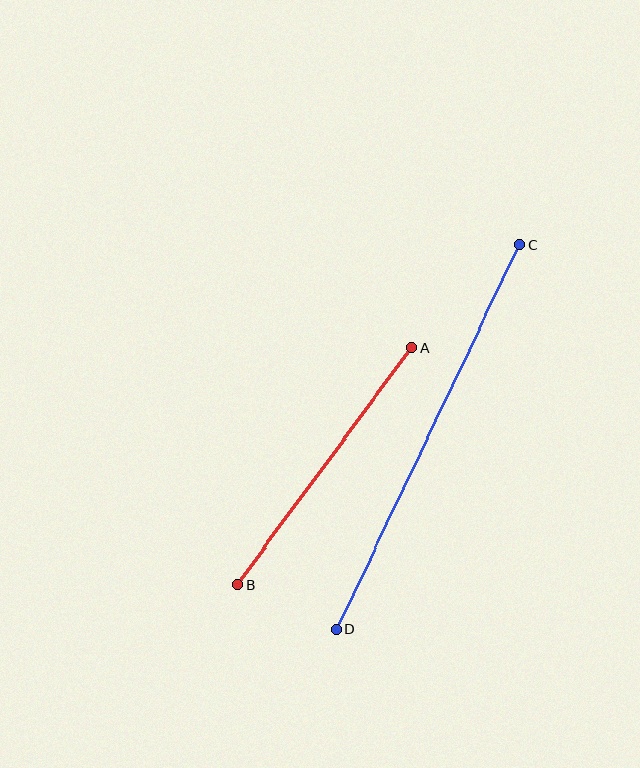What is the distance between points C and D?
The distance is approximately 425 pixels.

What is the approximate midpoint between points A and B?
The midpoint is at approximately (324, 466) pixels.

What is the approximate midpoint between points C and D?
The midpoint is at approximately (428, 437) pixels.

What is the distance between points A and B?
The distance is approximately 294 pixels.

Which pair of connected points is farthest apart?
Points C and D are farthest apart.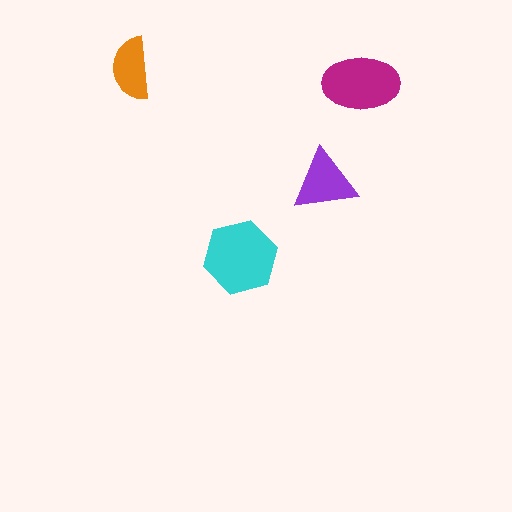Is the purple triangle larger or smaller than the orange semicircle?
Larger.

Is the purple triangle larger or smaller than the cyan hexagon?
Smaller.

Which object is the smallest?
The orange semicircle.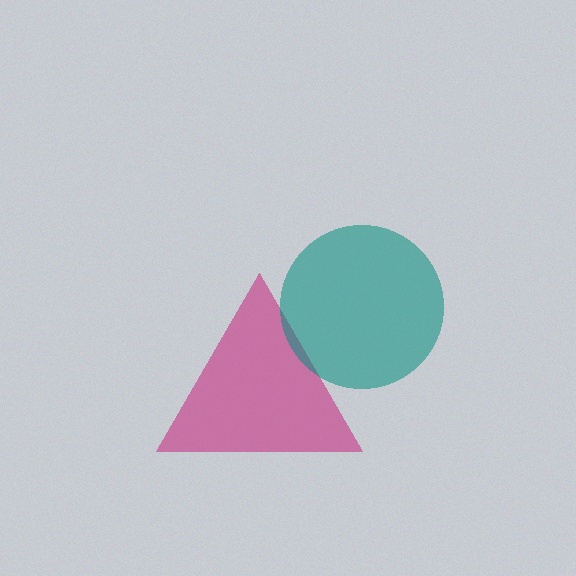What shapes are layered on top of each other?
The layered shapes are: a magenta triangle, a teal circle.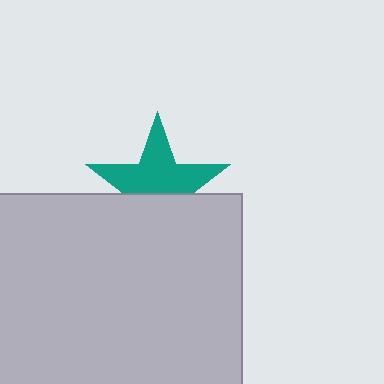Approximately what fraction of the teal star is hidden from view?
Roughly 40% of the teal star is hidden behind the light gray rectangle.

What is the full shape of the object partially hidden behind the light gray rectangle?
The partially hidden object is a teal star.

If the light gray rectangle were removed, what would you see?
You would see the complete teal star.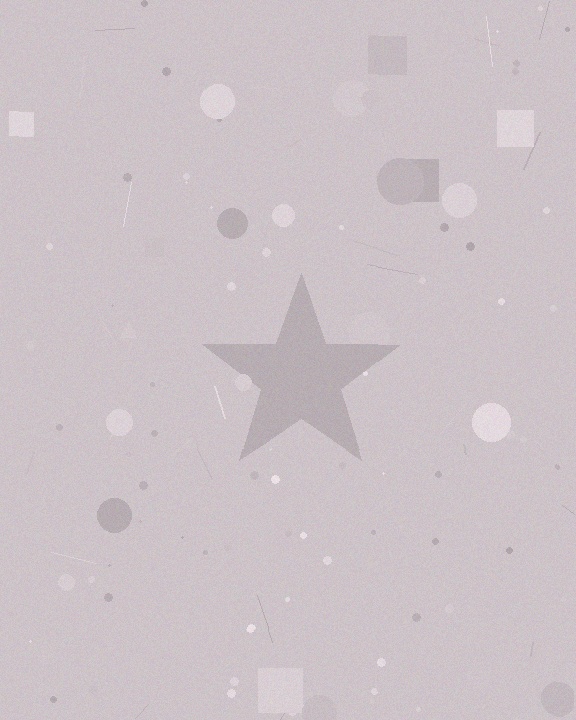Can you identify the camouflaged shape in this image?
The camouflaged shape is a star.